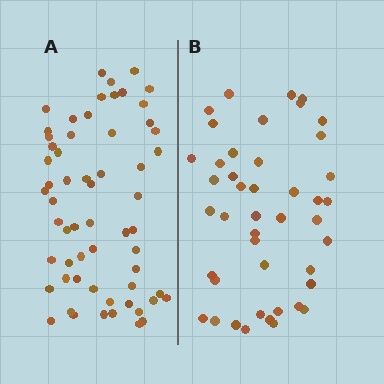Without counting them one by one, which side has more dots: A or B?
Region A (the left region) has more dots.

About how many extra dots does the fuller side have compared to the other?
Region A has approximately 15 more dots than region B.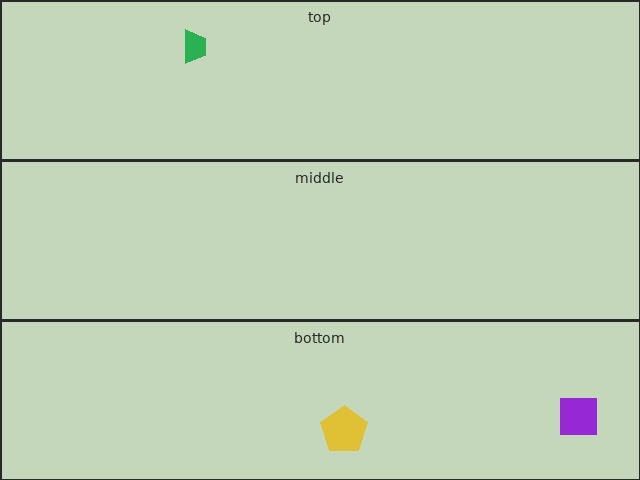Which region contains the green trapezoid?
The top region.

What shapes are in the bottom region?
The yellow pentagon, the purple square.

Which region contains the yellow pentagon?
The bottom region.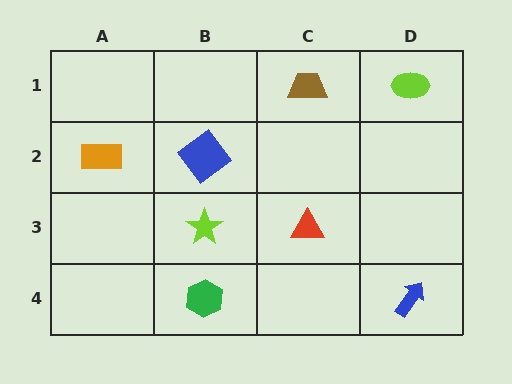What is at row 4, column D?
A blue arrow.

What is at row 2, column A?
An orange rectangle.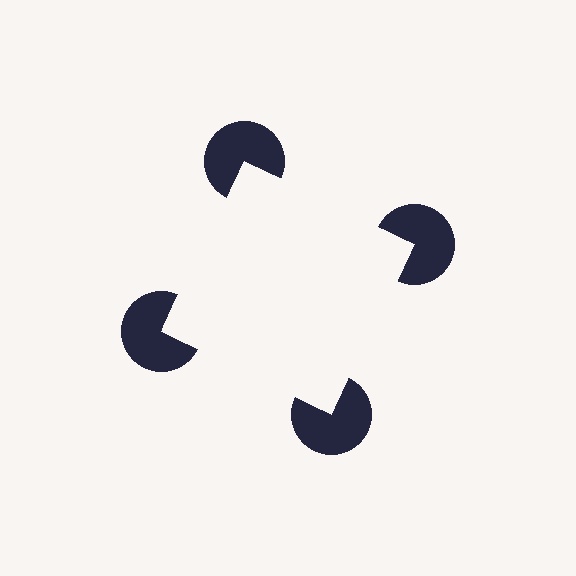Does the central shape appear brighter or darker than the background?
It typically appears slightly brighter than the background, even though no actual brightness change is drawn.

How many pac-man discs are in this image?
There are 4 — one at each vertex of the illusory square.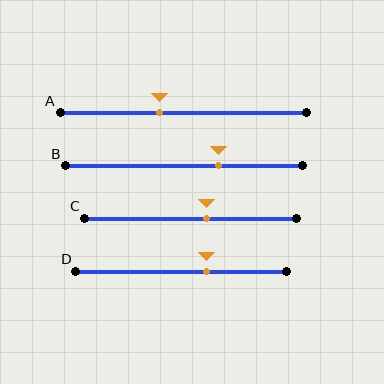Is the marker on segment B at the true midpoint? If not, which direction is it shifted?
No, the marker on segment B is shifted to the right by about 15% of the segment length.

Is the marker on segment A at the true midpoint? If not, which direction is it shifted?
No, the marker on segment A is shifted to the left by about 10% of the segment length.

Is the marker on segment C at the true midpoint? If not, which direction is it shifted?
No, the marker on segment C is shifted to the right by about 7% of the segment length.